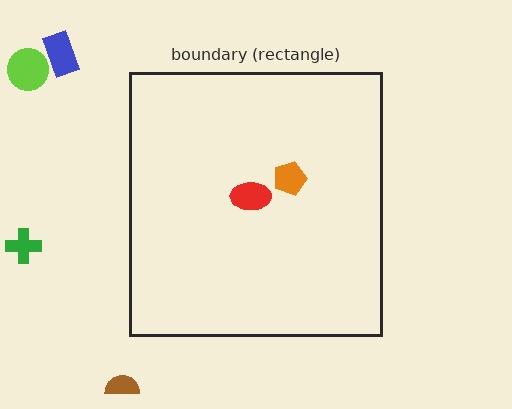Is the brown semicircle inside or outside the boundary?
Outside.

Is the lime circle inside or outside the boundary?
Outside.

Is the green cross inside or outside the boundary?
Outside.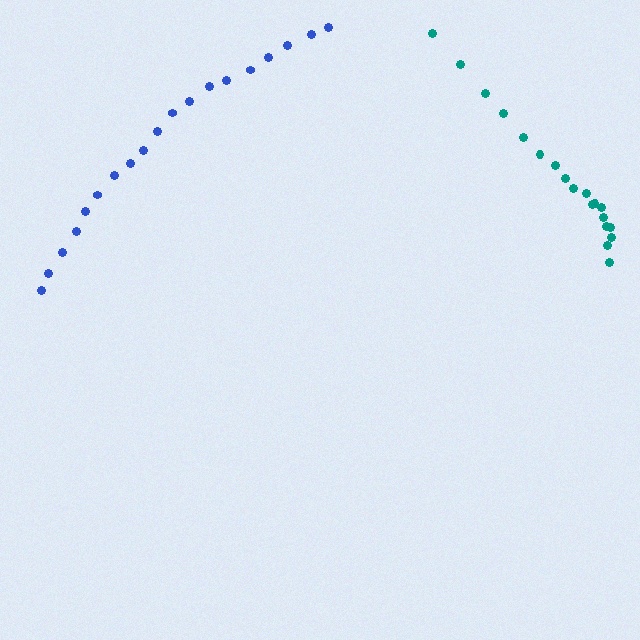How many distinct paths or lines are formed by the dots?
There are 2 distinct paths.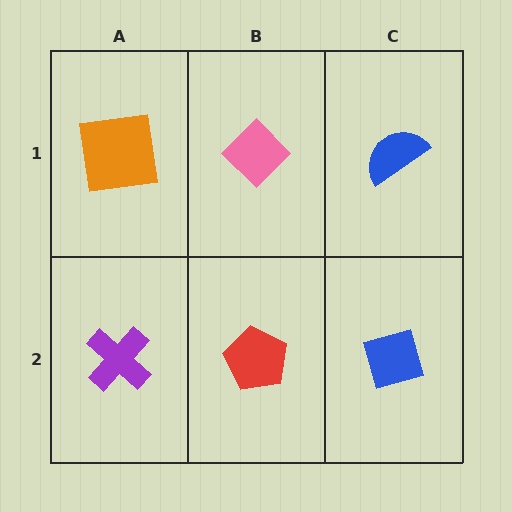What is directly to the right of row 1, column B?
A blue semicircle.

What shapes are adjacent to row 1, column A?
A purple cross (row 2, column A), a pink diamond (row 1, column B).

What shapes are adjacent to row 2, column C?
A blue semicircle (row 1, column C), a red pentagon (row 2, column B).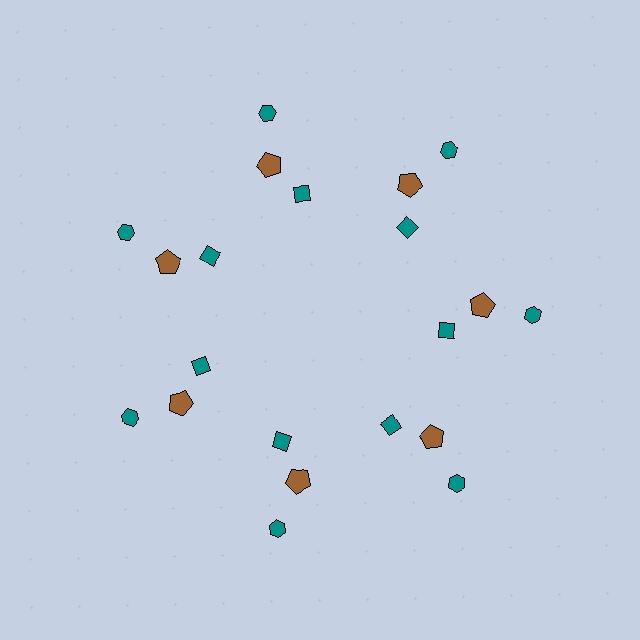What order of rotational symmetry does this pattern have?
This pattern has 7-fold rotational symmetry.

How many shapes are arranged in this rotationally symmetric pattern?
There are 21 shapes, arranged in 7 groups of 3.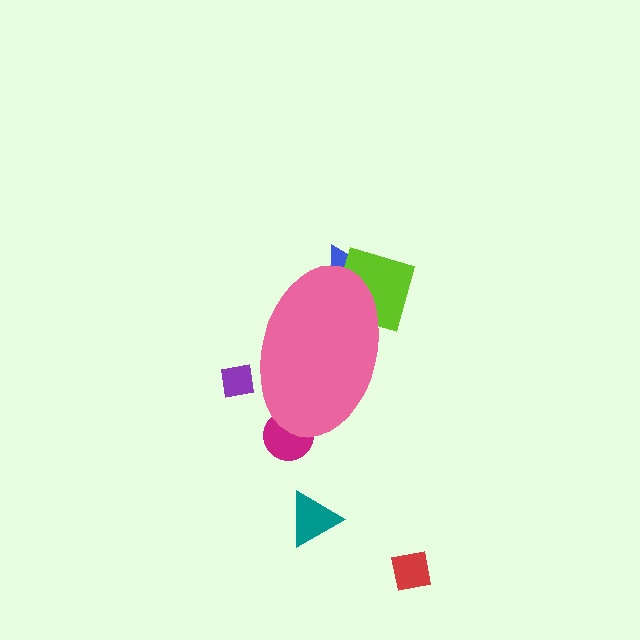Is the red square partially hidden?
No, the red square is fully visible.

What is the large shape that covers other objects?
A pink ellipse.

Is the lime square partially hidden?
Yes, the lime square is partially hidden behind the pink ellipse.